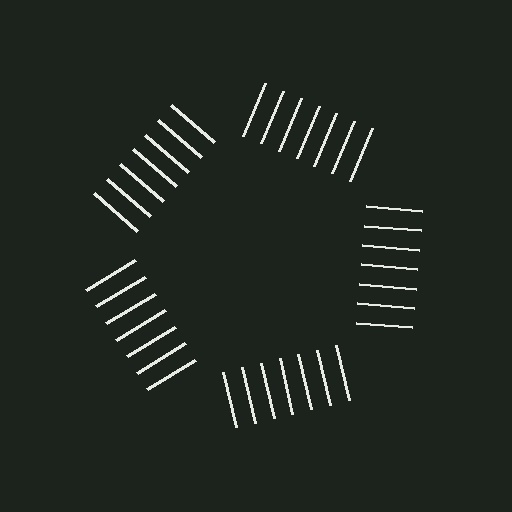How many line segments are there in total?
35 — 7 along each of the 5 edges.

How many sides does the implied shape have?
5 sides — the line-ends trace a pentagon.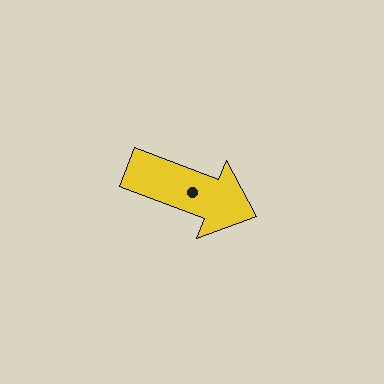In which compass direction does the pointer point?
East.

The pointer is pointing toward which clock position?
Roughly 4 o'clock.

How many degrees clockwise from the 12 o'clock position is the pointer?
Approximately 111 degrees.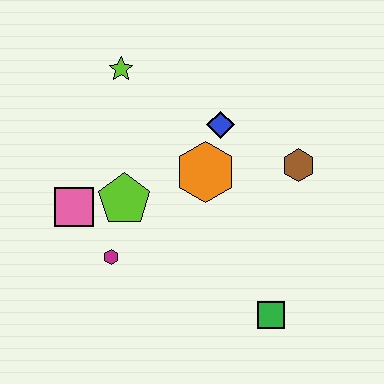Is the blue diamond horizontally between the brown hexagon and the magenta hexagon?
Yes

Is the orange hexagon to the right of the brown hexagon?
No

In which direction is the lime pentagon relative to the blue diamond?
The lime pentagon is to the left of the blue diamond.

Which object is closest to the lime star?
The blue diamond is closest to the lime star.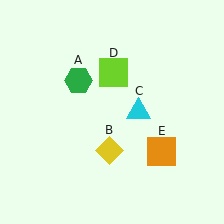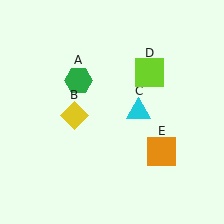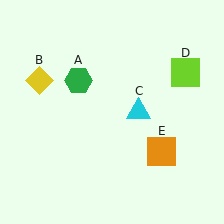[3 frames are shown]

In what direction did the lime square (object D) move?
The lime square (object D) moved right.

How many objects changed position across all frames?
2 objects changed position: yellow diamond (object B), lime square (object D).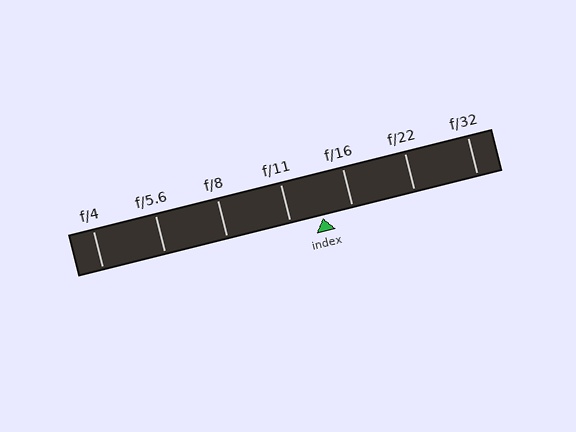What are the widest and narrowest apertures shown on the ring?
The widest aperture shown is f/4 and the narrowest is f/32.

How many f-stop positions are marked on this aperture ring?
There are 7 f-stop positions marked.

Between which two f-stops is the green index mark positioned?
The index mark is between f/11 and f/16.